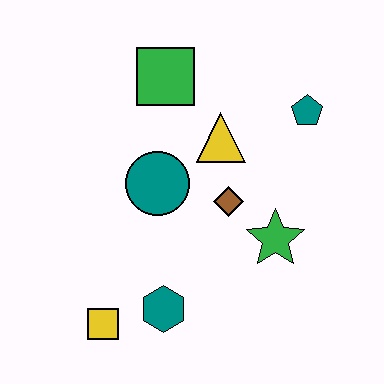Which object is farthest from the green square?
The yellow square is farthest from the green square.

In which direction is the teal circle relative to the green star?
The teal circle is to the left of the green star.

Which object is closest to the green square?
The yellow triangle is closest to the green square.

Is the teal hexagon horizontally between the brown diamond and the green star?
No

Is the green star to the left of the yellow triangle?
No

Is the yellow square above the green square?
No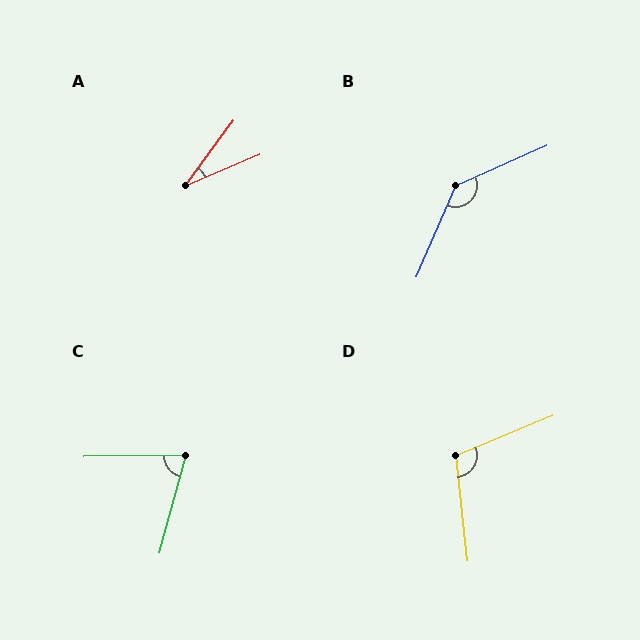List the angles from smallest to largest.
A (31°), C (74°), D (106°), B (137°).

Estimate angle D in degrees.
Approximately 106 degrees.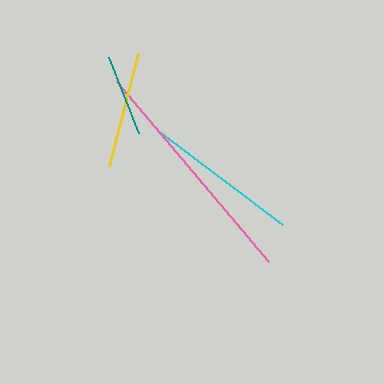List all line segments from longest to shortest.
From longest to shortest: pink, cyan, yellow, teal.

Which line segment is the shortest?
The teal line is the shortest at approximately 82 pixels.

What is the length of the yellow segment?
The yellow segment is approximately 116 pixels long.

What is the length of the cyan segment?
The cyan segment is approximately 152 pixels long.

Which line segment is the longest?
The pink line is the longest at approximately 236 pixels.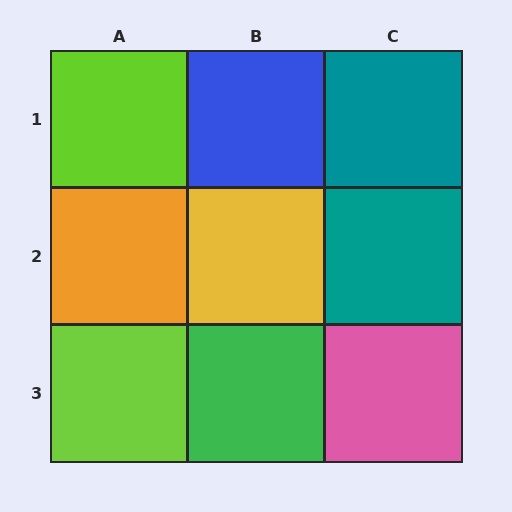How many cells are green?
1 cell is green.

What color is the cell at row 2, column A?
Orange.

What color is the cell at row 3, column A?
Lime.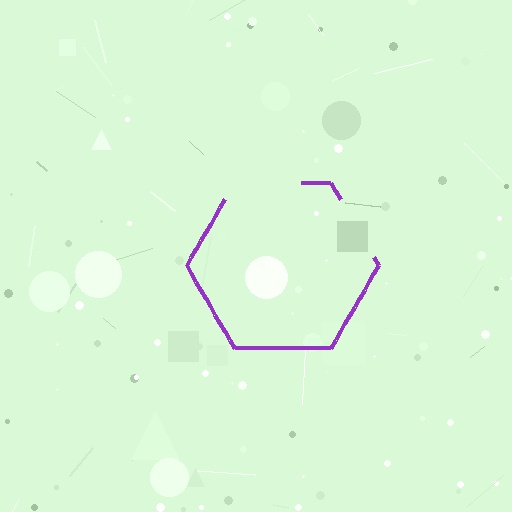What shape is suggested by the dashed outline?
The dashed outline suggests a hexagon.